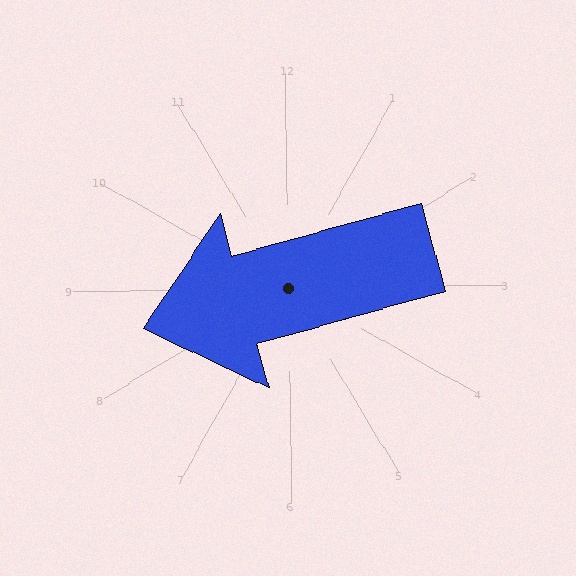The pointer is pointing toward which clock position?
Roughly 9 o'clock.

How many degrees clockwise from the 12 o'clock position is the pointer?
Approximately 255 degrees.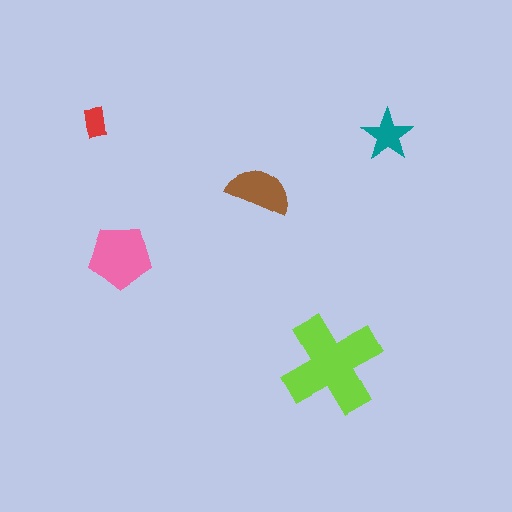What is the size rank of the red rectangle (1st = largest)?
5th.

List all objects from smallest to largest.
The red rectangle, the teal star, the brown semicircle, the pink pentagon, the lime cross.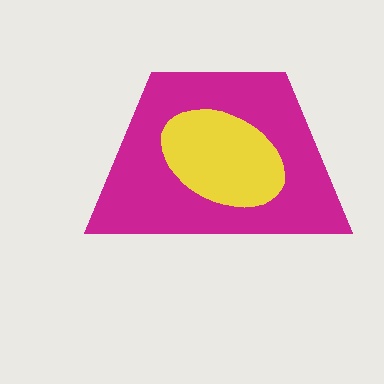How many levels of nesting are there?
2.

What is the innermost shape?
The yellow ellipse.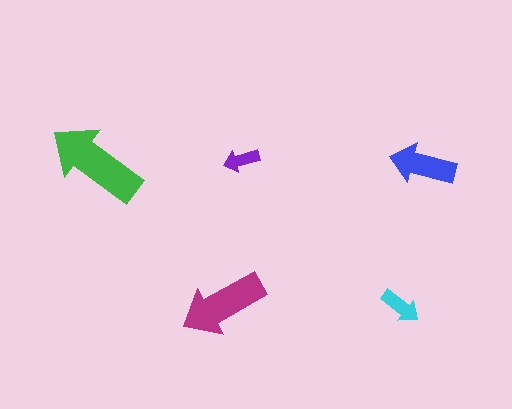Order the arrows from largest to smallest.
the green one, the magenta one, the blue one, the cyan one, the purple one.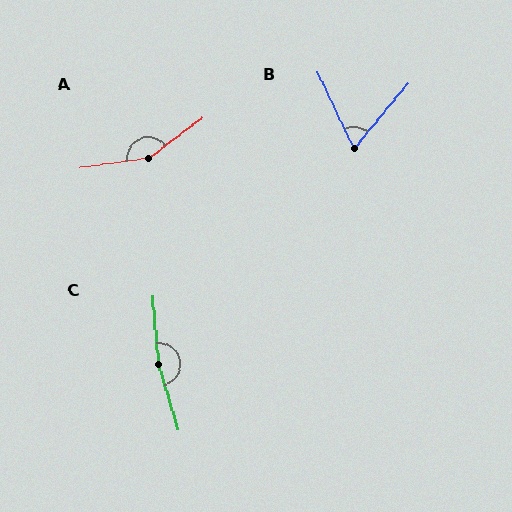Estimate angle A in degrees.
Approximately 151 degrees.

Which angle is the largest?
C, at approximately 168 degrees.